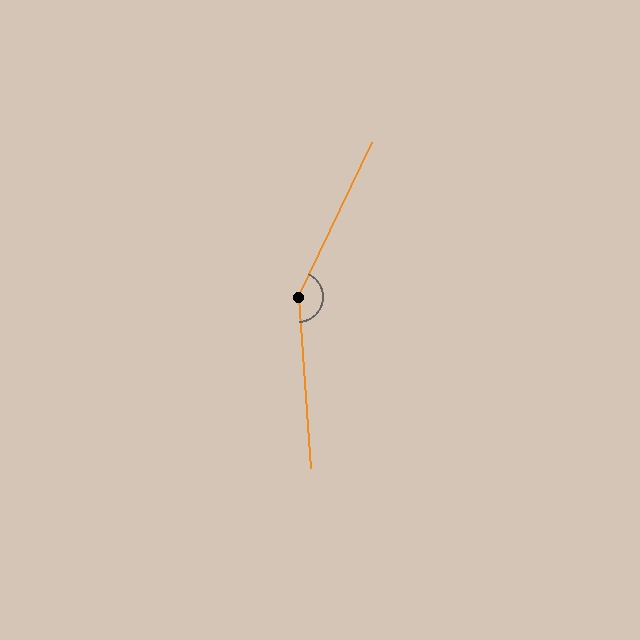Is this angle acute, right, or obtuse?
It is obtuse.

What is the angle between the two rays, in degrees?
Approximately 150 degrees.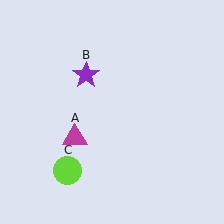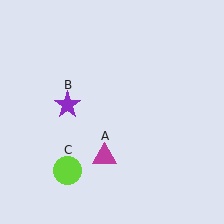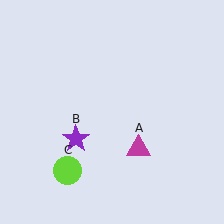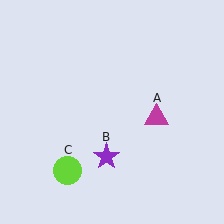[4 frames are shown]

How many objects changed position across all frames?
2 objects changed position: magenta triangle (object A), purple star (object B).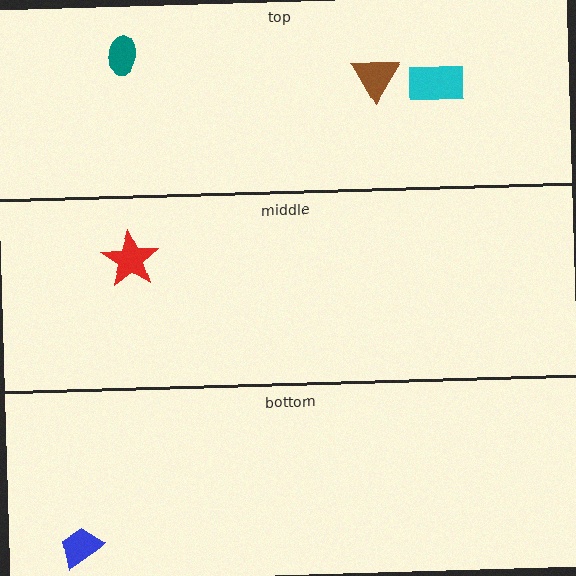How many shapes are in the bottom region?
1.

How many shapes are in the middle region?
1.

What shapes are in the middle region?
The red star.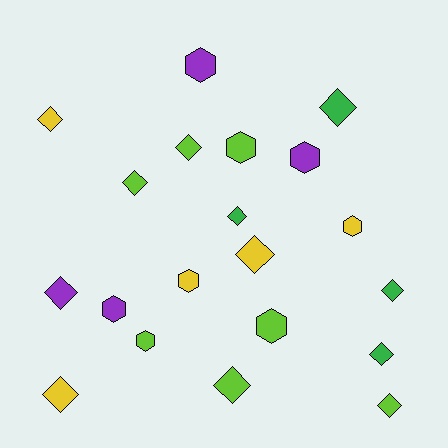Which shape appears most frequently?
Diamond, with 12 objects.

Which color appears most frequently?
Lime, with 7 objects.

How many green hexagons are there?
There are no green hexagons.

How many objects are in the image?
There are 20 objects.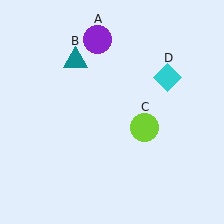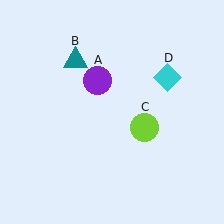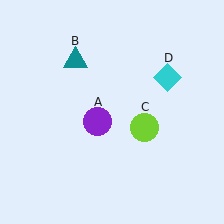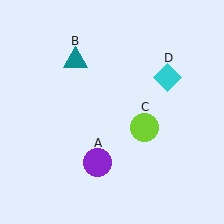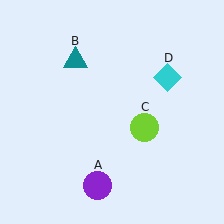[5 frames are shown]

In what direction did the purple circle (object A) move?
The purple circle (object A) moved down.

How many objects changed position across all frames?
1 object changed position: purple circle (object A).